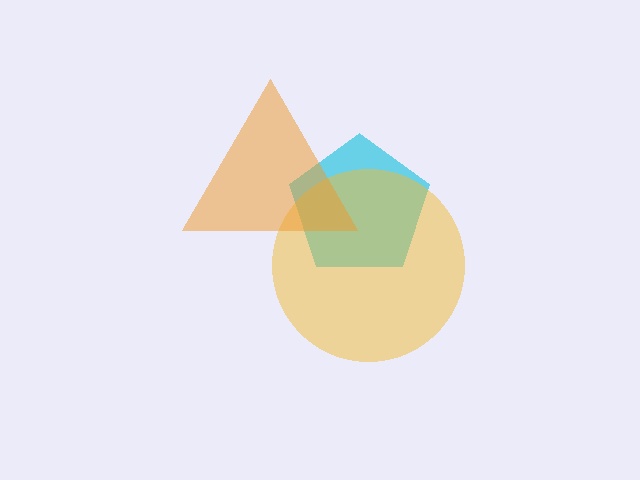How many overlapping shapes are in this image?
There are 3 overlapping shapes in the image.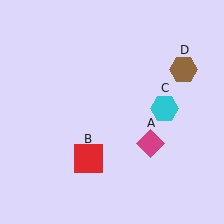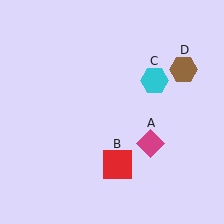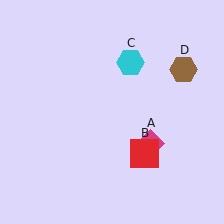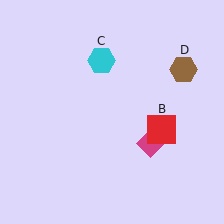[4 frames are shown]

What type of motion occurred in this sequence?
The red square (object B), cyan hexagon (object C) rotated counterclockwise around the center of the scene.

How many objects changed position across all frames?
2 objects changed position: red square (object B), cyan hexagon (object C).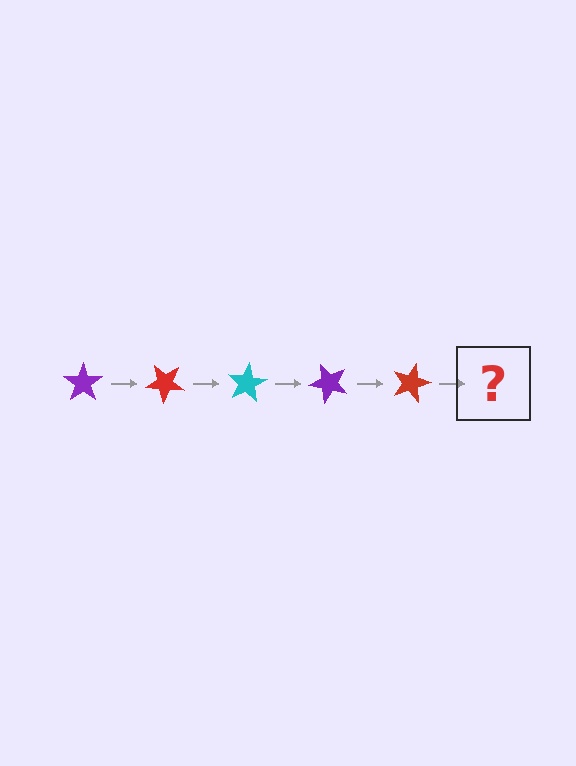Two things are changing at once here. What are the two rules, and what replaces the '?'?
The two rules are that it rotates 40 degrees each step and the color cycles through purple, red, and cyan. The '?' should be a cyan star, rotated 200 degrees from the start.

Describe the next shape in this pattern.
It should be a cyan star, rotated 200 degrees from the start.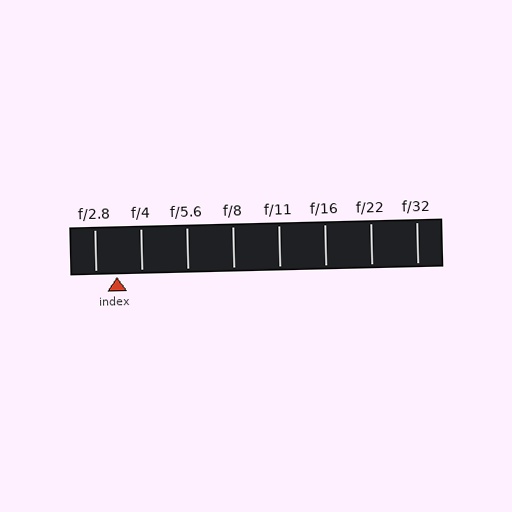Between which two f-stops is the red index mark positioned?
The index mark is between f/2.8 and f/4.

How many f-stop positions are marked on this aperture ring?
There are 8 f-stop positions marked.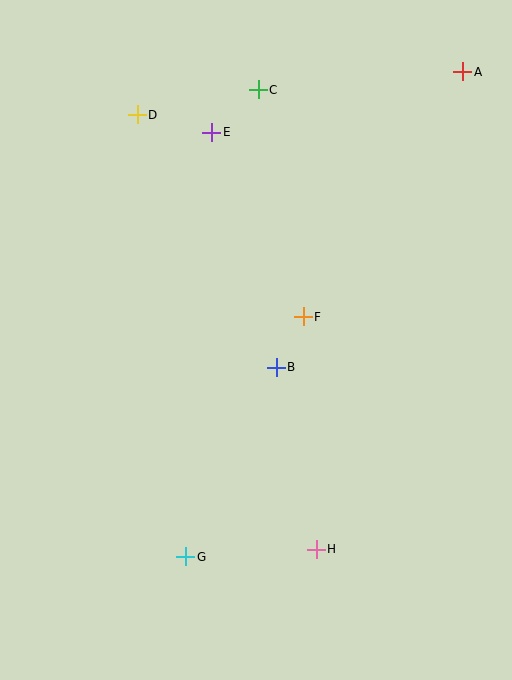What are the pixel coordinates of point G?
Point G is at (186, 557).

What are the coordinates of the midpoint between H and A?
The midpoint between H and A is at (390, 310).